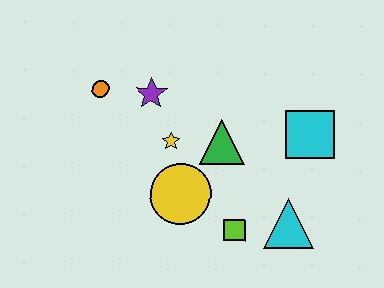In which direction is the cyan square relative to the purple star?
The cyan square is to the right of the purple star.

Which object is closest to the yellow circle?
The yellow star is closest to the yellow circle.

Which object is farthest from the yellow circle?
The cyan square is farthest from the yellow circle.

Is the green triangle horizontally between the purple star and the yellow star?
No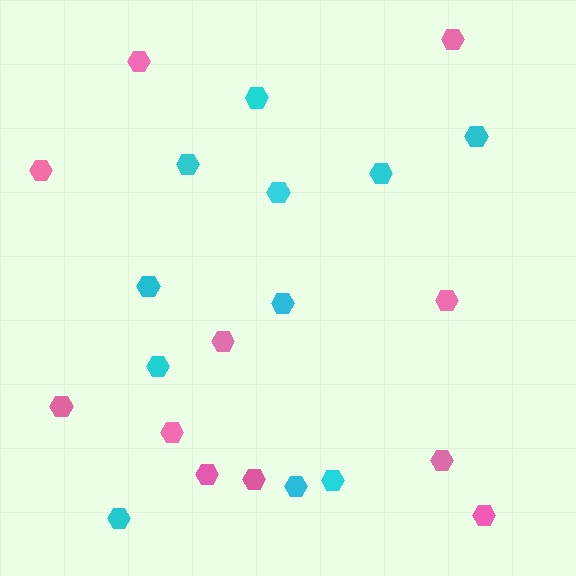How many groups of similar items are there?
There are 2 groups: one group of cyan hexagons (11) and one group of pink hexagons (11).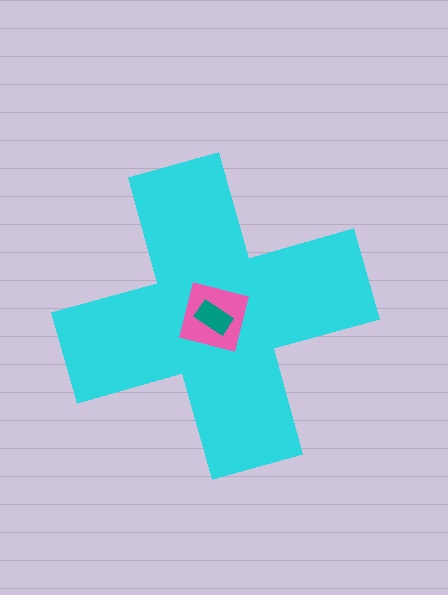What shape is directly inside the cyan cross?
The pink square.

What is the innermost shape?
The teal rectangle.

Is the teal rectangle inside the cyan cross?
Yes.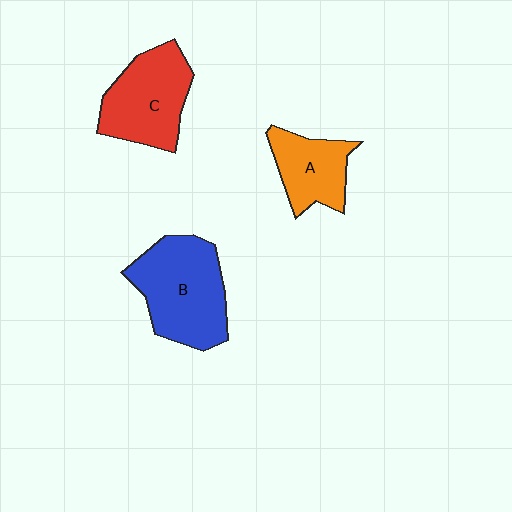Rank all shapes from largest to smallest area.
From largest to smallest: B (blue), C (red), A (orange).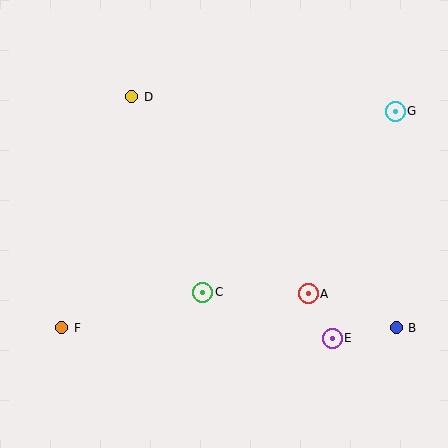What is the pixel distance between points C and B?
The distance between C and B is 197 pixels.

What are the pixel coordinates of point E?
Point E is at (332, 338).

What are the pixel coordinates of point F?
Point F is at (62, 328).